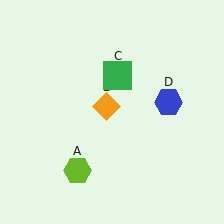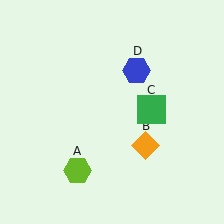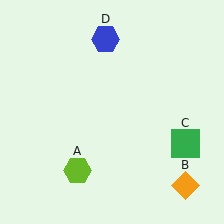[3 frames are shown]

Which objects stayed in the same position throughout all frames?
Lime hexagon (object A) remained stationary.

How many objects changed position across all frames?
3 objects changed position: orange diamond (object B), green square (object C), blue hexagon (object D).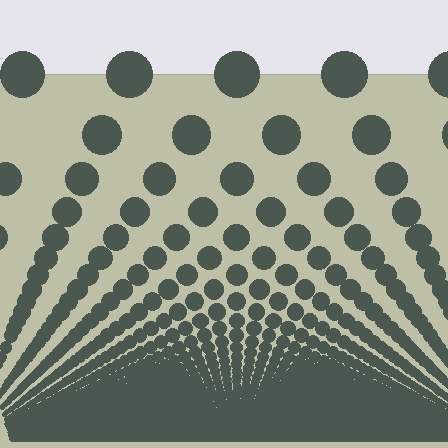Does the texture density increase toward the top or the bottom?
Density increases toward the bottom.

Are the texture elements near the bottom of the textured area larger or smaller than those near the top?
Smaller. The gradient is inverted — elements near the bottom are smaller and denser.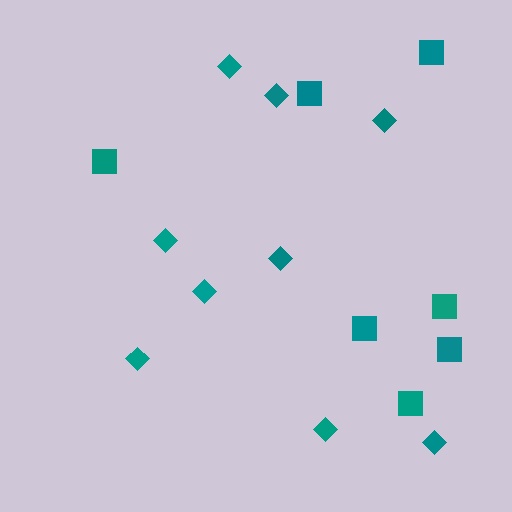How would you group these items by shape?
There are 2 groups: one group of squares (7) and one group of diamonds (9).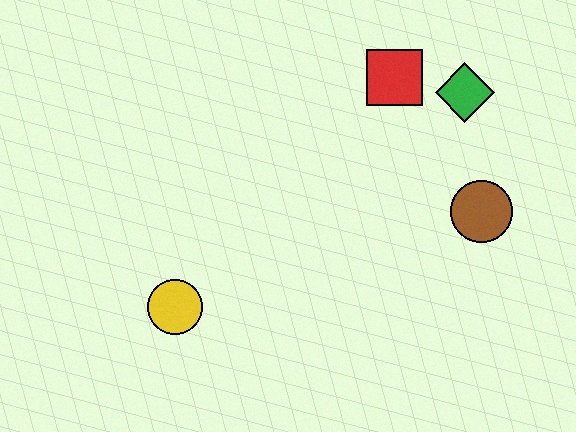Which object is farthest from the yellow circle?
The green diamond is farthest from the yellow circle.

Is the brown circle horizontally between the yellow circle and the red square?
No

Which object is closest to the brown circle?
The green diamond is closest to the brown circle.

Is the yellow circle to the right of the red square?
No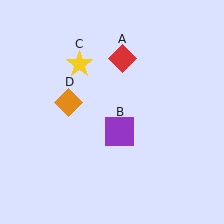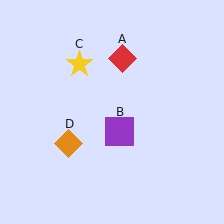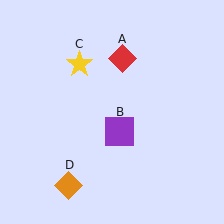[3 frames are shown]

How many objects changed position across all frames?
1 object changed position: orange diamond (object D).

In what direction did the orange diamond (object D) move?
The orange diamond (object D) moved down.